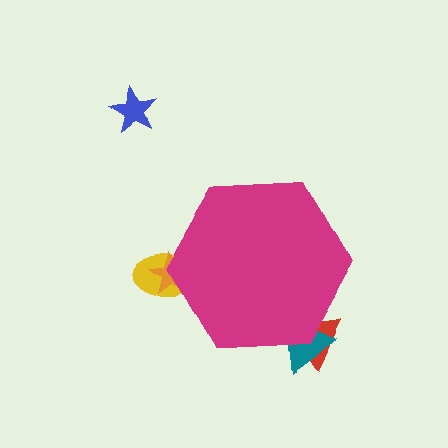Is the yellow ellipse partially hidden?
Yes, the yellow ellipse is partially hidden behind the magenta hexagon.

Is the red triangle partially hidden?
Yes, the red triangle is partially hidden behind the magenta hexagon.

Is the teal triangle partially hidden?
Yes, the teal triangle is partially hidden behind the magenta hexagon.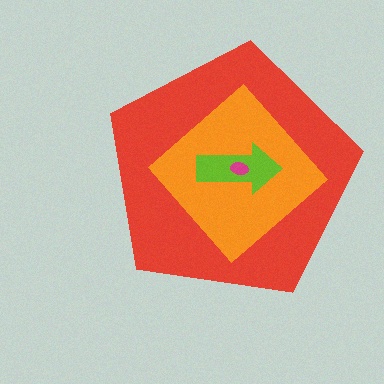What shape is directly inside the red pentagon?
The orange diamond.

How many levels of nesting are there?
4.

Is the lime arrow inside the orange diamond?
Yes.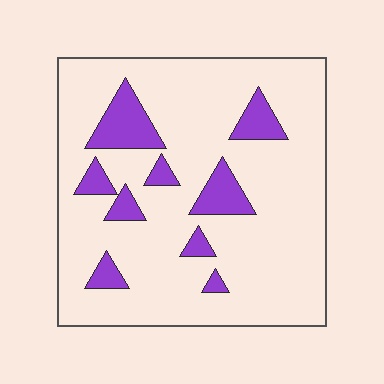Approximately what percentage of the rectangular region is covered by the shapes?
Approximately 15%.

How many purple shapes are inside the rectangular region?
9.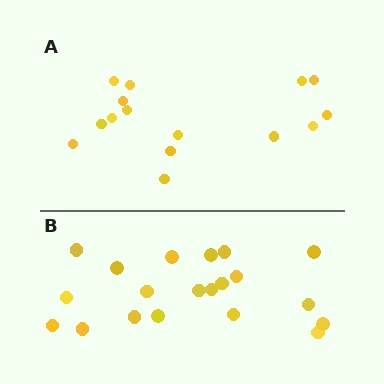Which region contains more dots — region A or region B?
Region B (the bottom region) has more dots.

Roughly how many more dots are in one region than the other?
Region B has about 5 more dots than region A.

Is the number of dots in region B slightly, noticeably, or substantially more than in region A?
Region B has noticeably more, but not dramatically so. The ratio is roughly 1.3 to 1.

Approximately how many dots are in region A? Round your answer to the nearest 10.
About 20 dots. (The exact count is 15, which rounds to 20.)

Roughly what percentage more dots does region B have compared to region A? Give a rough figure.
About 35% more.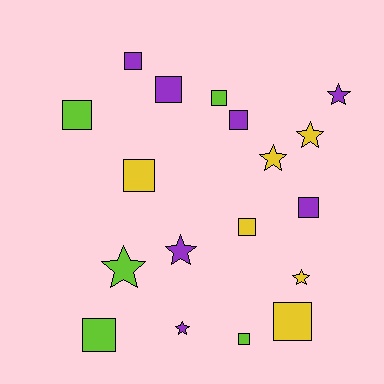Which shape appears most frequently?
Square, with 11 objects.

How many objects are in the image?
There are 18 objects.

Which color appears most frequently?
Purple, with 7 objects.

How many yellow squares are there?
There are 3 yellow squares.